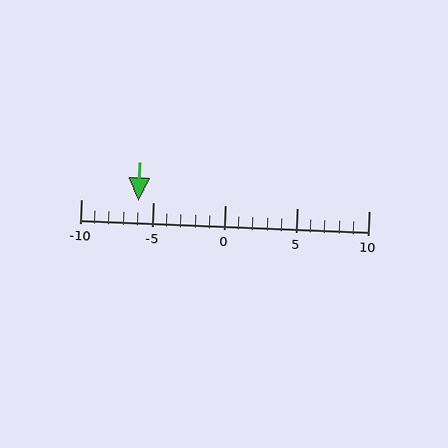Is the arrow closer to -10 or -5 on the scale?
The arrow is closer to -5.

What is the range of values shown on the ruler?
The ruler shows values from -10 to 10.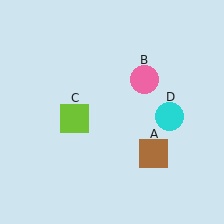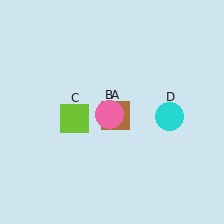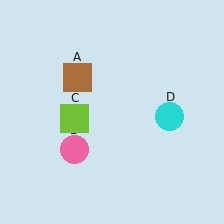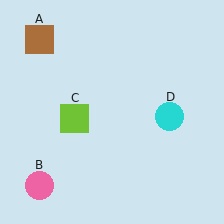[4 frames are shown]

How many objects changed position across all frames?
2 objects changed position: brown square (object A), pink circle (object B).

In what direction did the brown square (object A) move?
The brown square (object A) moved up and to the left.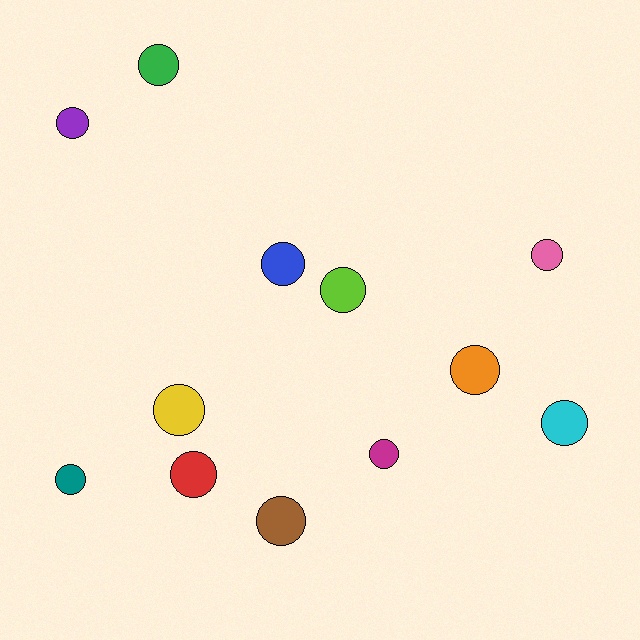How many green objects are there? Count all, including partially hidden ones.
There is 1 green object.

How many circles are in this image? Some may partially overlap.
There are 12 circles.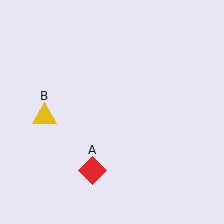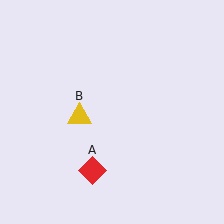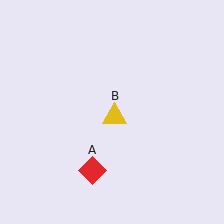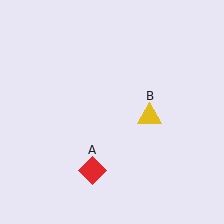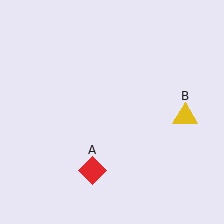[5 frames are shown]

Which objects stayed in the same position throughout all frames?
Red diamond (object A) remained stationary.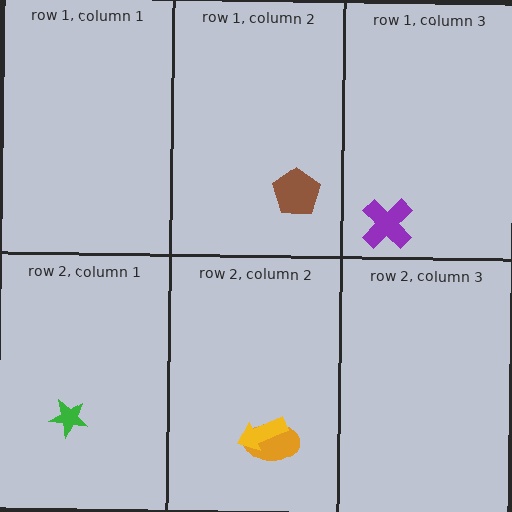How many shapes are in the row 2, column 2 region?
2.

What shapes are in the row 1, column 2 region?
The brown pentagon.